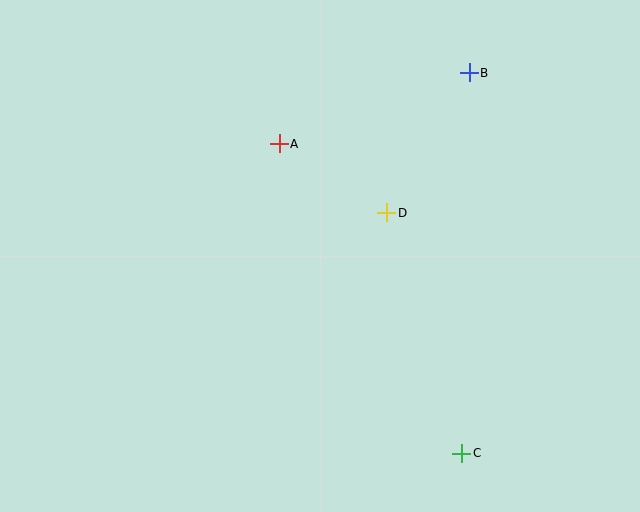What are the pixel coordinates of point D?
Point D is at (387, 213).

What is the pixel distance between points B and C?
The distance between B and C is 381 pixels.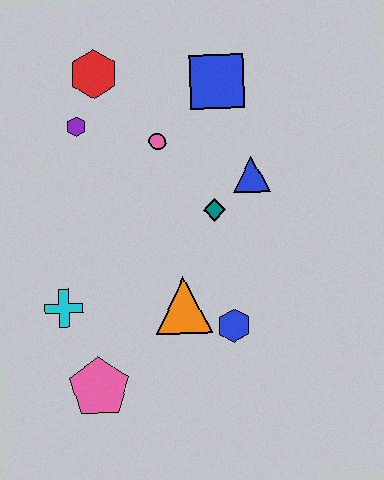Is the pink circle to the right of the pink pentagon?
Yes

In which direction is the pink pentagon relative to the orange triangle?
The pink pentagon is to the left of the orange triangle.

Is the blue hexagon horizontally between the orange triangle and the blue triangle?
Yes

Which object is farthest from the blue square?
The pink pentagon is farthest from the blue square.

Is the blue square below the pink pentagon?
No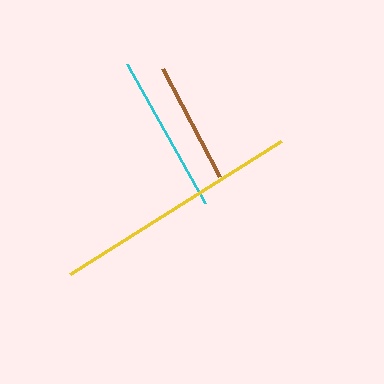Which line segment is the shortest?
The brown line is the shortest at approximately 122 pixels.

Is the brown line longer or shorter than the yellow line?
The yellow line is longer than the brown line.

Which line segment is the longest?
The yellow line is the longest at approximately 249 pixels.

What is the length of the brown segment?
The brown segment is approximately 122 pixels long.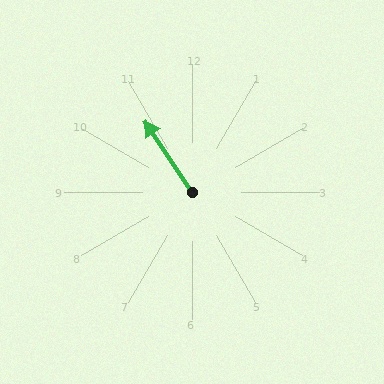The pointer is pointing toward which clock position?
Roughly 11 o'clock.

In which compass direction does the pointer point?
Northwest.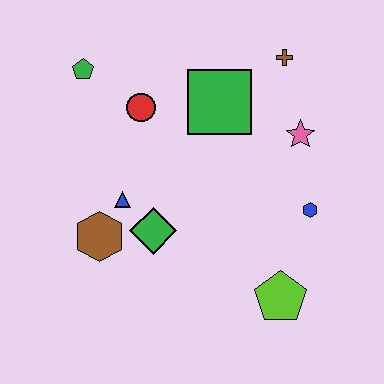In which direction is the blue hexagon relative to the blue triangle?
The blue hexagon is to the right of the blue triangle.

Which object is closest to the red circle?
The green pentagon is closest to the red circle.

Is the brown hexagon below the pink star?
Yes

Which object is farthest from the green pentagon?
The lime pentagon is farthest from the green pentagon.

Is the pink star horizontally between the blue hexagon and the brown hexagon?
Yes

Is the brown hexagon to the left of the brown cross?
Yes